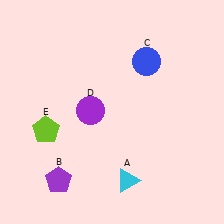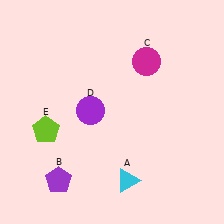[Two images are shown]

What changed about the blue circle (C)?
In Image 1, C is blue. In Image 2, it changed to magenta.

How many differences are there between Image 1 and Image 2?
There is 1 difference between the two images.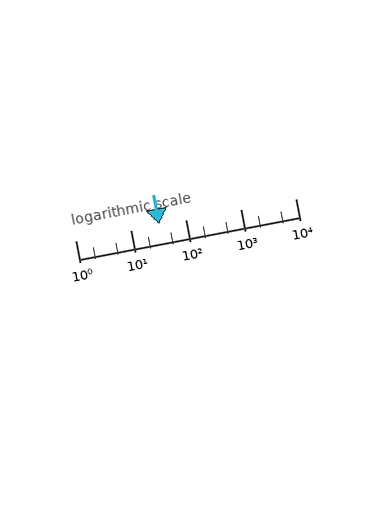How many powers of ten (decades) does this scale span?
The scale spans 4 decades, from 1 to 10000.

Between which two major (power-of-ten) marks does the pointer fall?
The pointer is between 10 and 100.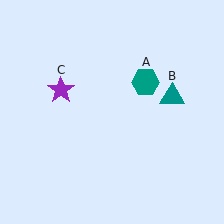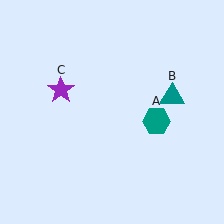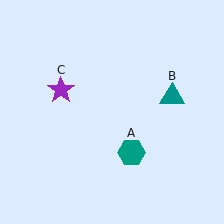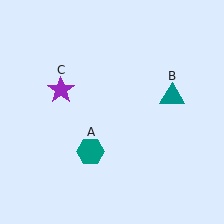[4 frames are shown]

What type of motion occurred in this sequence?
The teal hexagon (object A) rotated clockwise around the center of the scene.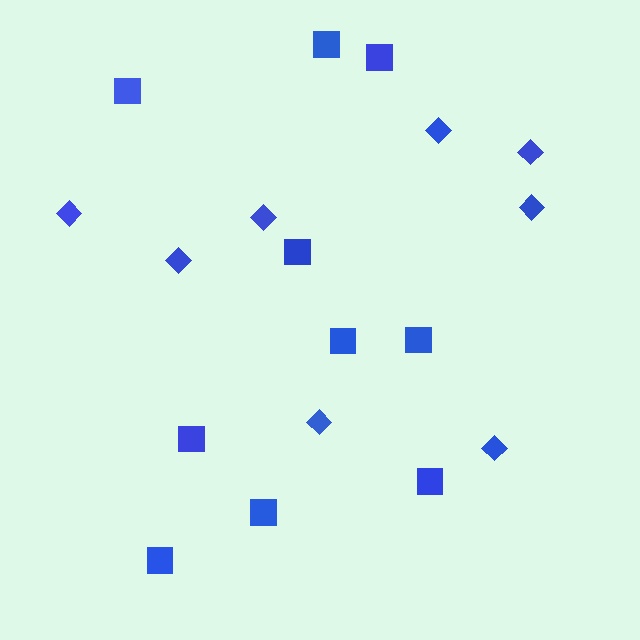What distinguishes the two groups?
There are 2 groups: one group of squares (10) and one group of diamonds (8).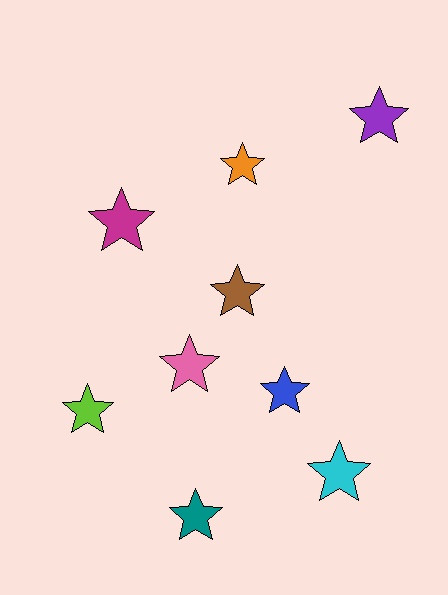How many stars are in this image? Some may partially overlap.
There are 9 stars.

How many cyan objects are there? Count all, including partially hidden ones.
There is 1 cyan object.